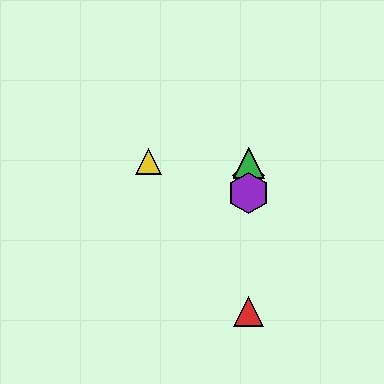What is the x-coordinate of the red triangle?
The red triangle is at x≈249.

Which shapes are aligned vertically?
The red triangle, the blue diamond, the green triangle, the purple hexagon are aligned vertically.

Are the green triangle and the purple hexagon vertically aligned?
Yes, both are at x≈249.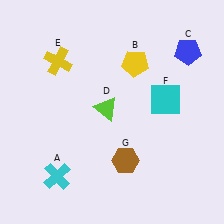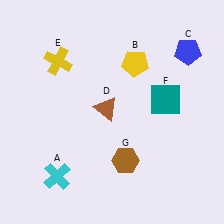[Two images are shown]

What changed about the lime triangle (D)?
In Image 1, D is lime. In Image 2, it changed to brown.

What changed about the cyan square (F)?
In Image 1, F is cyan. In Image 2, it changed to teal.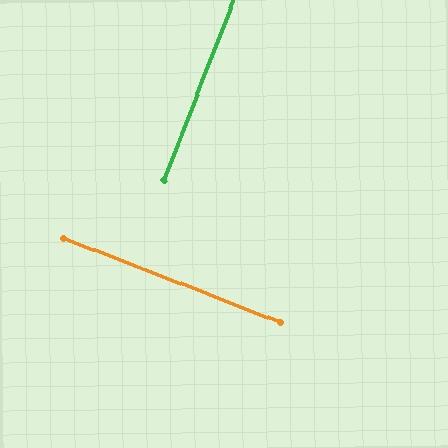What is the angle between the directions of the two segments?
Approximately 90 degrees.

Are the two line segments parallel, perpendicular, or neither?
Perpendicular — they meet at approximately 90°.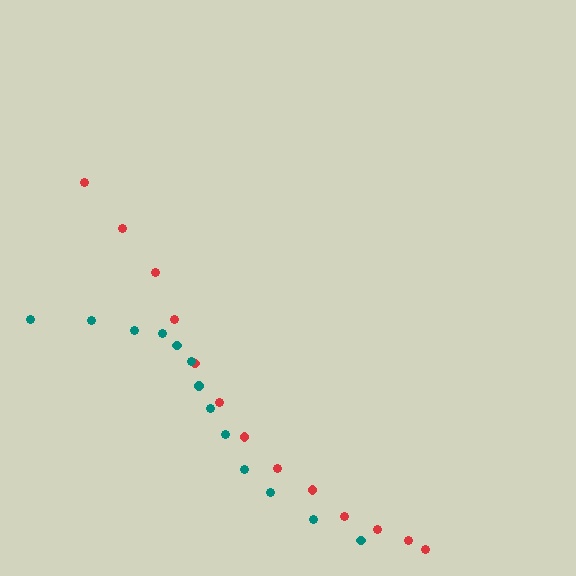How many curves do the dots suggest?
There are 2 distinct paths.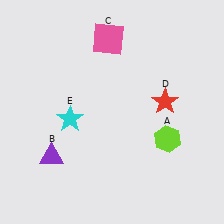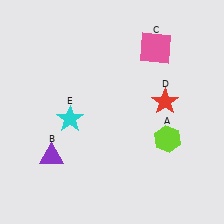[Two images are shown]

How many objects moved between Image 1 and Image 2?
1 object moved between the two images.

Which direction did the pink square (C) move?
The pink square (C) moved right.